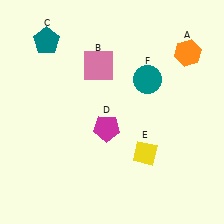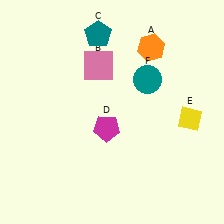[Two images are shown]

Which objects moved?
The objects that moved are: the orange hexagon (A), the teal pentagon (C), the yellow diamond (E).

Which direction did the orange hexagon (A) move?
The orange hexagon (A) moved left.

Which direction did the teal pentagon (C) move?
The teal pentagon (C) moved right.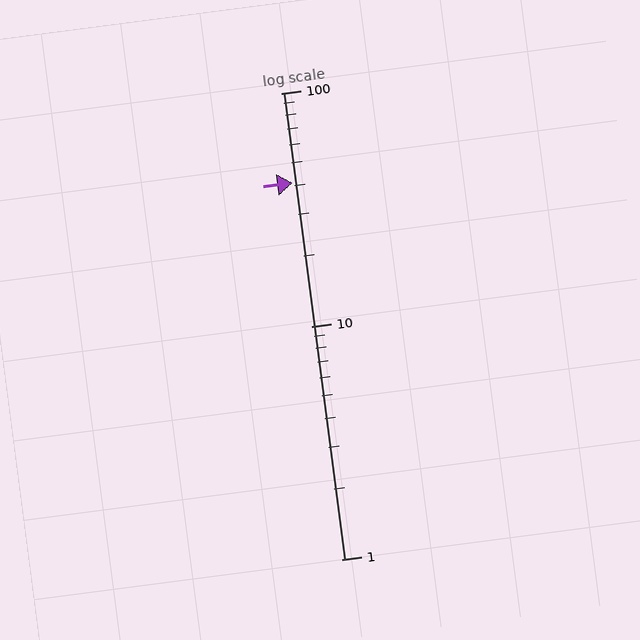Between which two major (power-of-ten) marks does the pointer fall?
The pointer is between 10 and 100.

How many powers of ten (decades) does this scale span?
The scale spans 2 decades, from 1 to 100.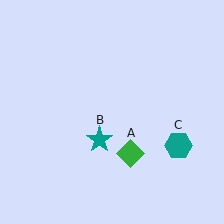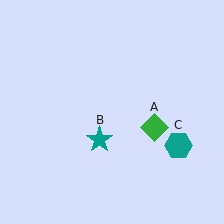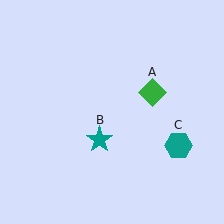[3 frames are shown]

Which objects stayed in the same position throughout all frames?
Teal star (object B) and teal hexagon (object C) remained stationary.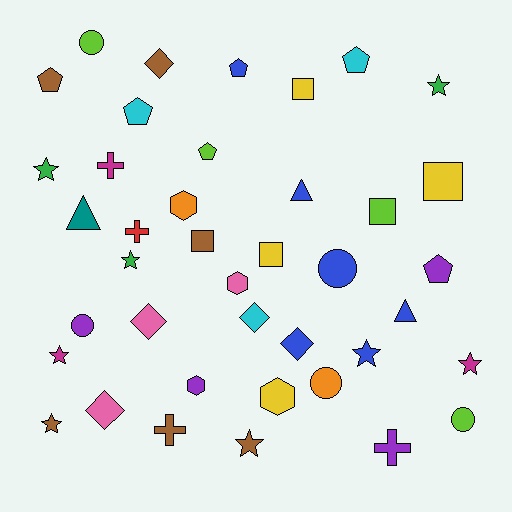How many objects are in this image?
There are 40 objects.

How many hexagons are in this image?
There are 4 hexagons.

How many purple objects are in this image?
There are 4 purple objects.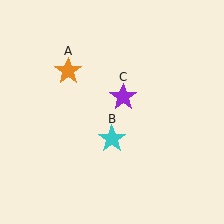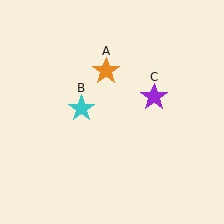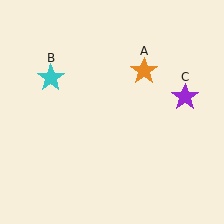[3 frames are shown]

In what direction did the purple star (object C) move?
The purple star (object C) moved right.